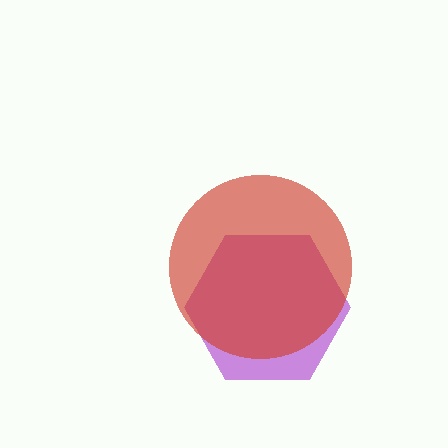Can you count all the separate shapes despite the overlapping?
Yes, there are 2 separate shapes.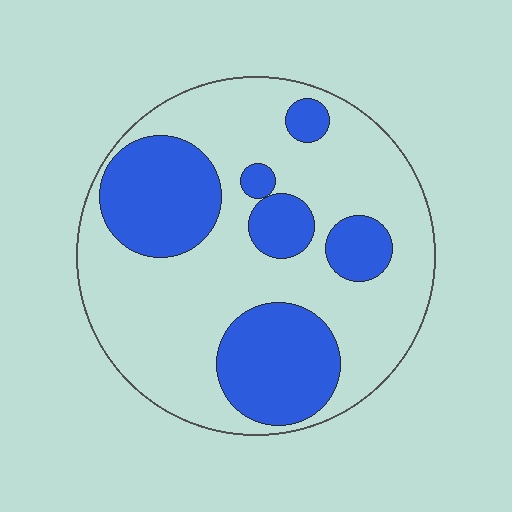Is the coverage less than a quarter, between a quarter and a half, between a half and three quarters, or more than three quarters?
Between a quarter and a half.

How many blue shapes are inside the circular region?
6.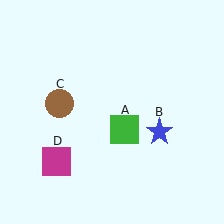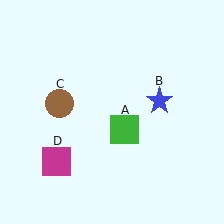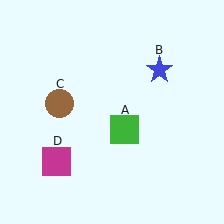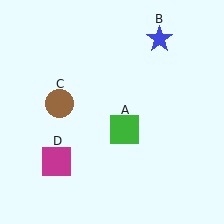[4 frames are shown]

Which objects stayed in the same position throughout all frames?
Green square (object A) and brown circle (object C) and magenta square (object D) remained stationary.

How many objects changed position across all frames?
1 object changed position: blue star (object B).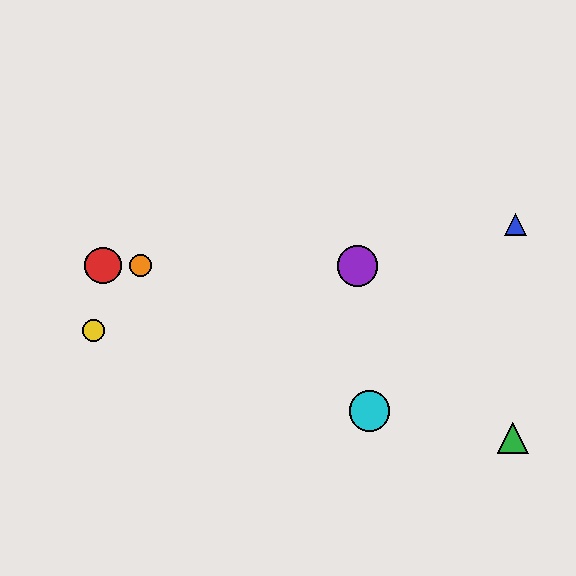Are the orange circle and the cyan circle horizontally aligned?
No, the orange circle is at y≈266 and the cyan circle is at y≈411.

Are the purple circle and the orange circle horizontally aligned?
Yes, both are at y≈266.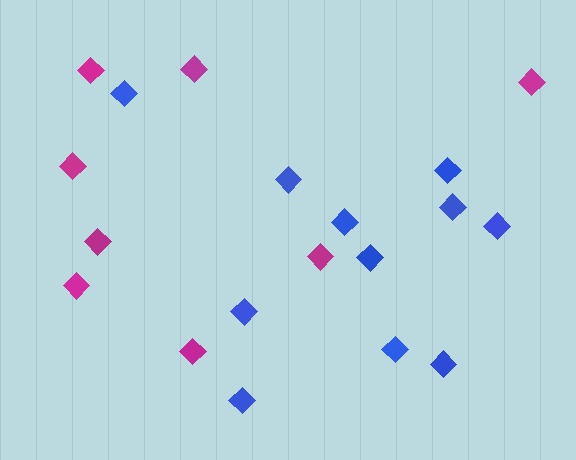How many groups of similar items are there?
There are 2 groups: one group of magenta diamonds (8) and one group of blue diamonds (11).